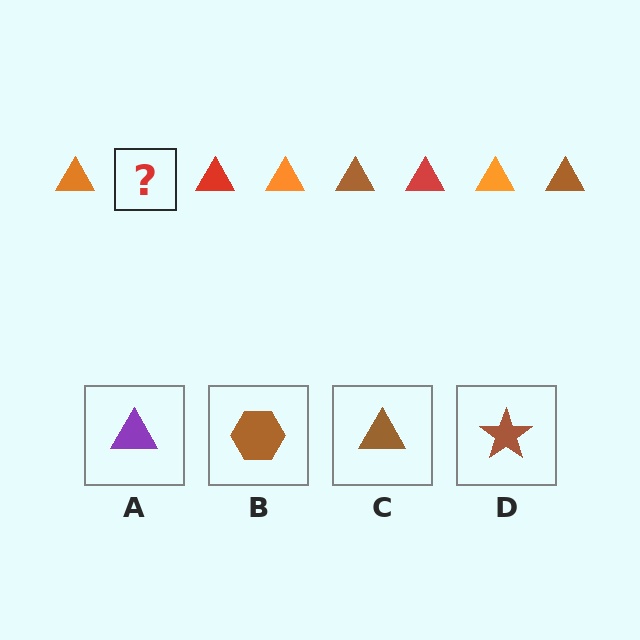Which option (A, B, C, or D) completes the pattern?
C.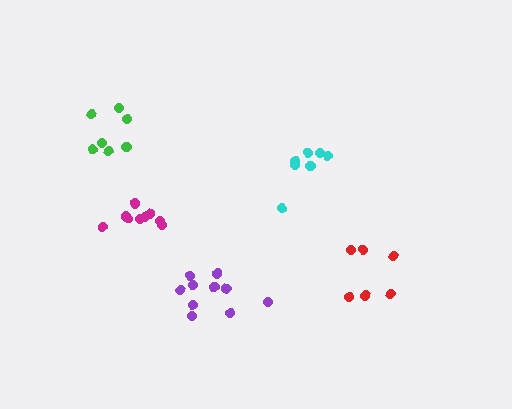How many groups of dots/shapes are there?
There are 5 groups.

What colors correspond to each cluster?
The clusters are colored: green, magenta, red, purple, cyan.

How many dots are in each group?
Group 1: 7 dots, Group 2: 9 dots, Group 3: 6 dots, Group 4: 10 dots, Group 5: 7 dots (39 total).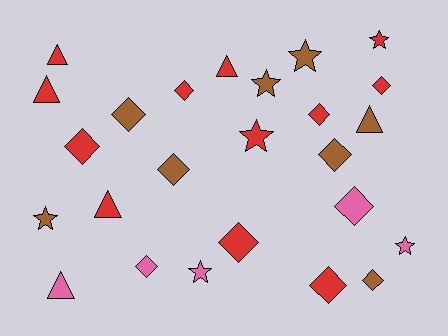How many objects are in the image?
There are 25 objects.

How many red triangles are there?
There are 4 red triangles.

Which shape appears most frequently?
Diamond, with 12 objects.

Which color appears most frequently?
Red, with 12 objects.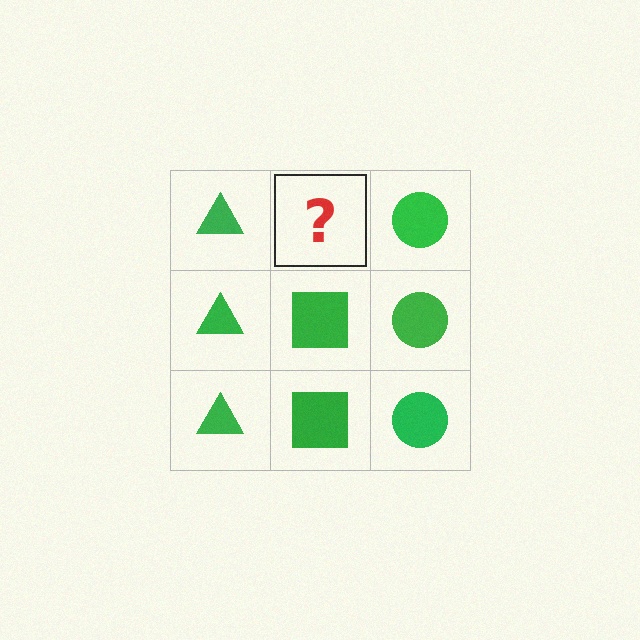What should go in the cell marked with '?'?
The missing cell should contain a green square.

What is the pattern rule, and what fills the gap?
The rule is that each column has a consistent shape. The gap should be filled with a green square.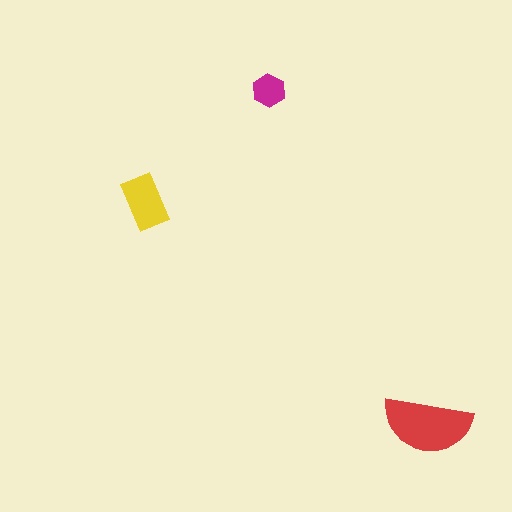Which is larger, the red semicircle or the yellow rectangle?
The red semicircle.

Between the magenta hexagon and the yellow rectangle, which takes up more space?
The yellow rectangle.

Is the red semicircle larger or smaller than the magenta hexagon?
Larger.